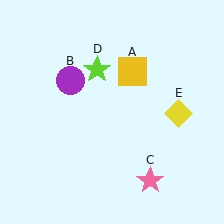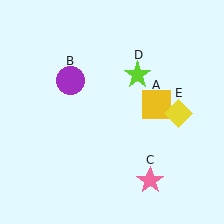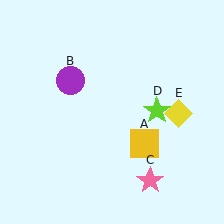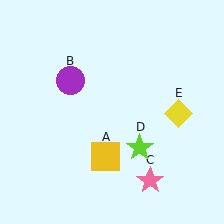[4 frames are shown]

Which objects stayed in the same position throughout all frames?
Purple circle (object B) and pink star (object C) and yellow diamond (object E) remained stationary.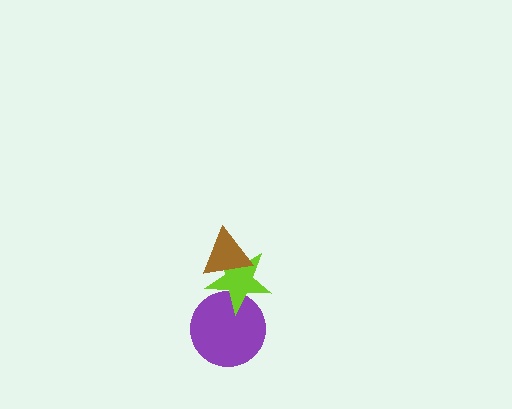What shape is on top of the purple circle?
The lime star is on top of the purple circle.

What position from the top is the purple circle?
The purple circle is 3rd from the top.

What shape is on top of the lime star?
The brown triangle is on top of the lime star.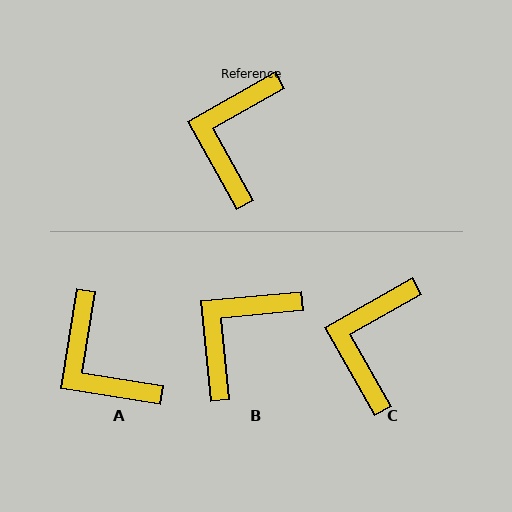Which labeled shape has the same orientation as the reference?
C.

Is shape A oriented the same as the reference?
No, it is off by about 52 degrees.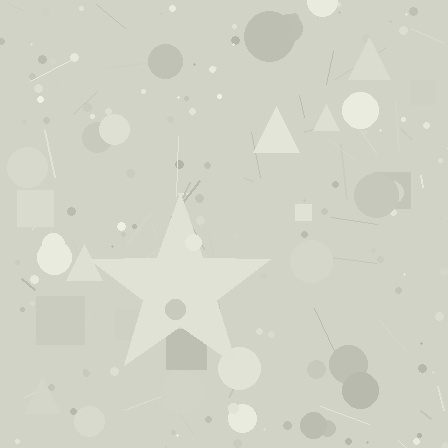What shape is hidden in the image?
A star is hidden in the image.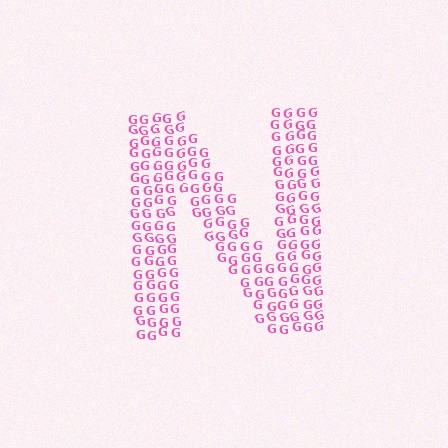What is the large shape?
The large shape is the letter N.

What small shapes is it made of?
It is made of small letter G's.